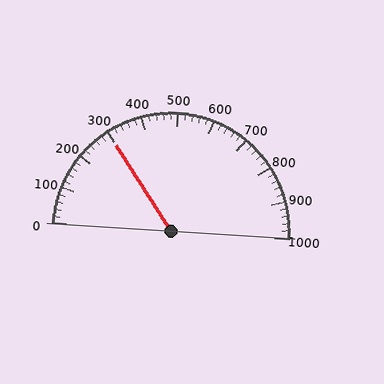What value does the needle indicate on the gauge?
The needle indicates approximately 300.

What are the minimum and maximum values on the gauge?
The gauge ranges from 0 to 1000.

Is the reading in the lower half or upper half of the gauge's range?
The reading is in the lower half of the range (0 to 1000).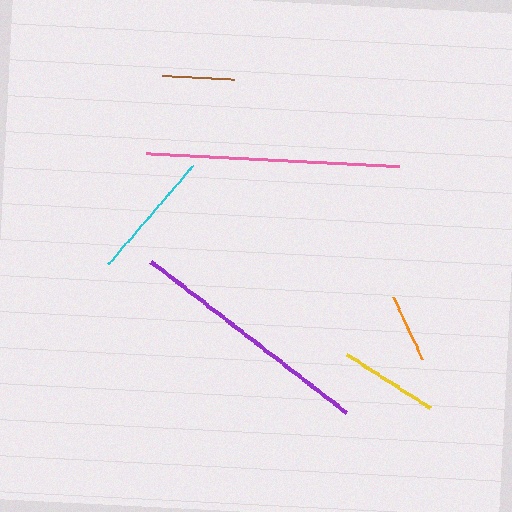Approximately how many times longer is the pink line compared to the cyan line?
The pink line is approximately 1.9 times the length of the cyan line.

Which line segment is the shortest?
The orange line is the shortest at approximately 68 pixels.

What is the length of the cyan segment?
The cyan segment is approximately 131 pixels long.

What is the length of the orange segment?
The orange segment is approximately 68 pixels long.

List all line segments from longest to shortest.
From longest to shortest: pink, purple, cyan, yellow, brown, orange.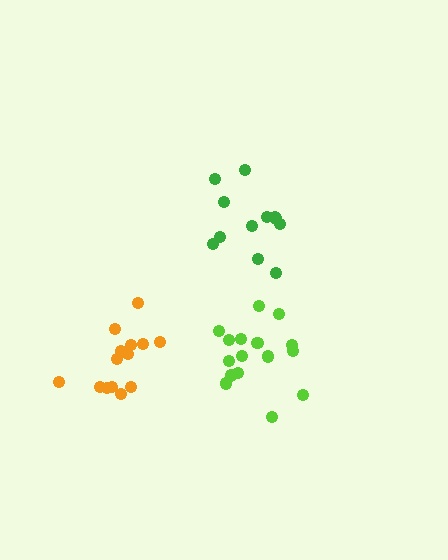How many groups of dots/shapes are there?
There are 3 groups.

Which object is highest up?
The green cluster is topmost.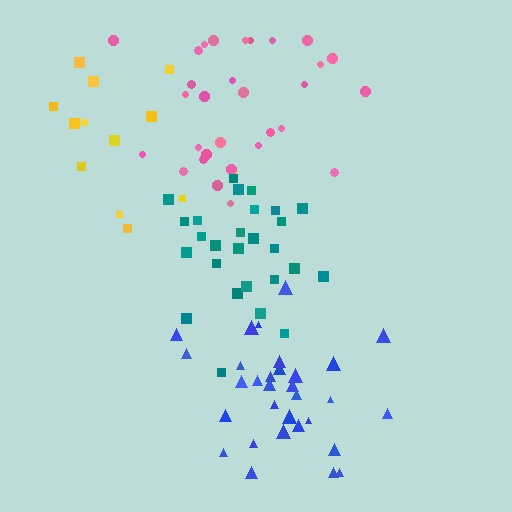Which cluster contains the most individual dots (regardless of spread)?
Blue (31).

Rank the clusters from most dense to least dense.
blue, teal, pink, yellow.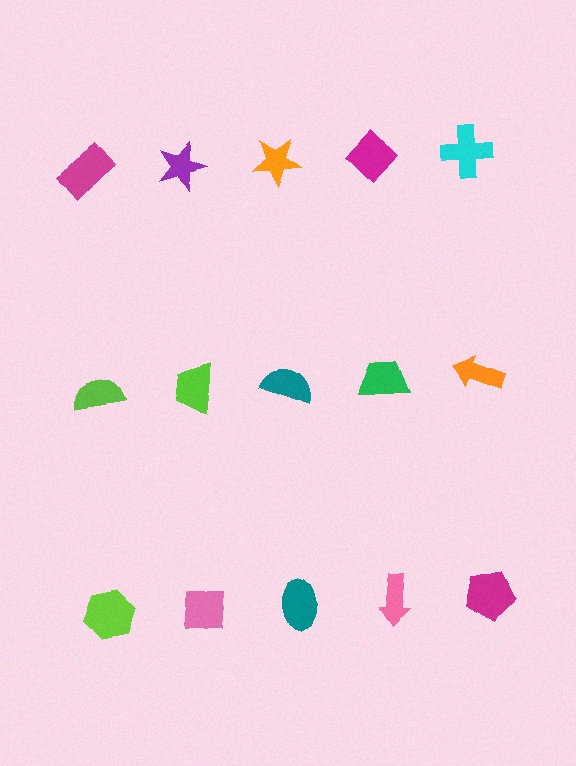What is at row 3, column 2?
A pink square.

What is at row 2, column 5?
An orange arrow.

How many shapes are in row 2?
5 shapes.